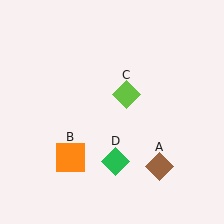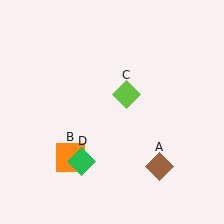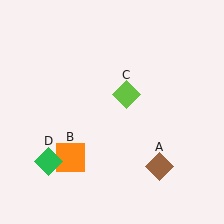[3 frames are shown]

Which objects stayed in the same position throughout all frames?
Brown diamond (object A) and orange square (object B) and lime diamond (object C) remained stationary.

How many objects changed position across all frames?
1 object changed position: green diamond (object D).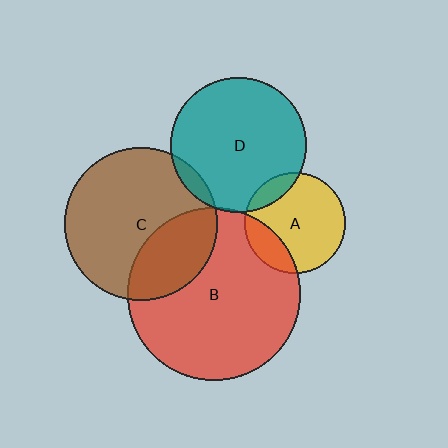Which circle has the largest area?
Circle B (red).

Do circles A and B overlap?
Yes.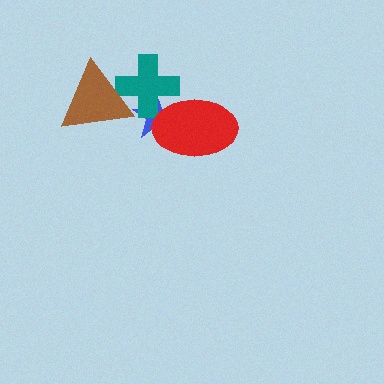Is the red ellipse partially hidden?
No, no other shape covers it.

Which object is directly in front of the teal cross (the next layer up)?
The red ellipse is directly in front of the teal cross.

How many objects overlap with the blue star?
2 objects overlap with the blue star.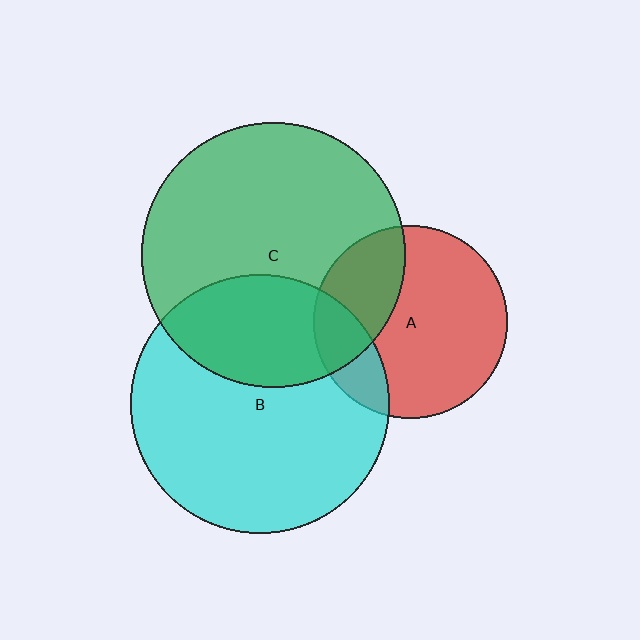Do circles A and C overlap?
Yes.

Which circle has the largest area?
Circle C (green).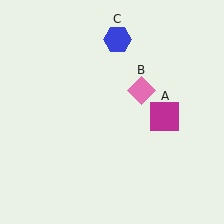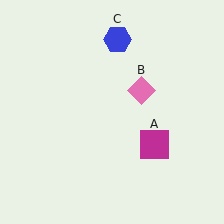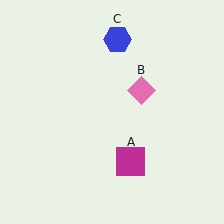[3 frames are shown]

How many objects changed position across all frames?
1 object changed position: magenta square (object A).